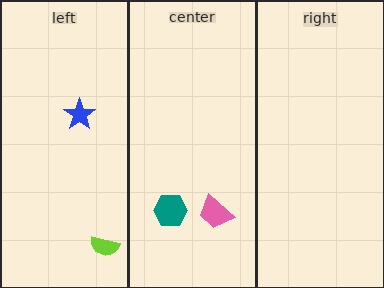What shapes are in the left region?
The blue star, the lime semicircle.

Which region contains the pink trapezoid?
The center region.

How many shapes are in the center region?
2.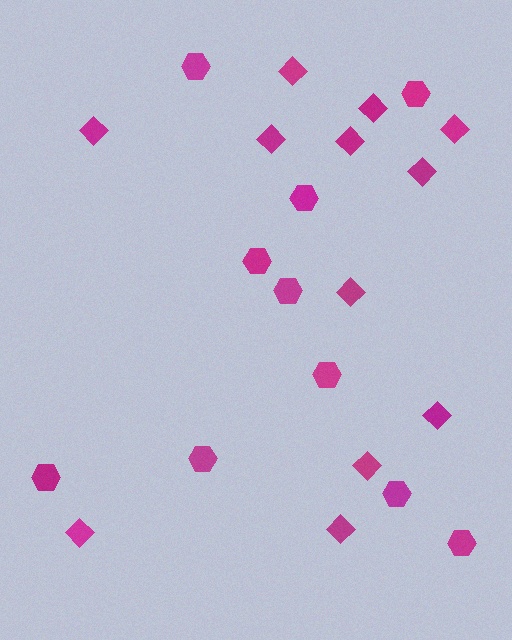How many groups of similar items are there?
There are 2 groups: one group of hexagons (10) and one group of diamonds (12).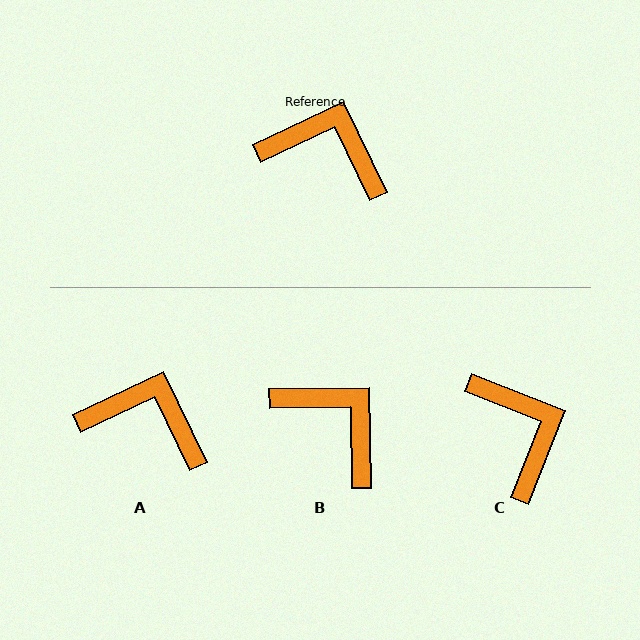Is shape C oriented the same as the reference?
No, it is off by about 47 degrees.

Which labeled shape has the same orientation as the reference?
A.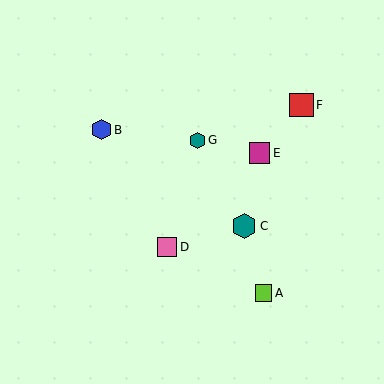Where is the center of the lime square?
The center of the lime square is at (264, 293).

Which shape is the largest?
The teal hexagon (labeled C) is the largest.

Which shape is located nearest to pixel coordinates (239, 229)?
The teal hexagon (labeled C) at (244, 226) is nearest to that location.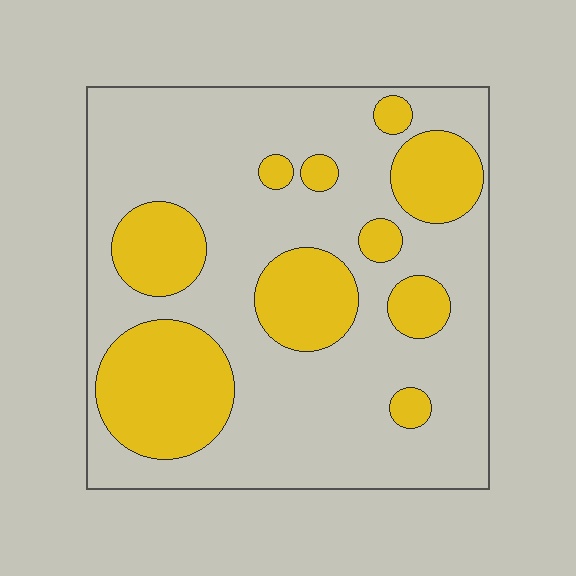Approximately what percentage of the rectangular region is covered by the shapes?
Approximately 30%.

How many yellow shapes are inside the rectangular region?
10.